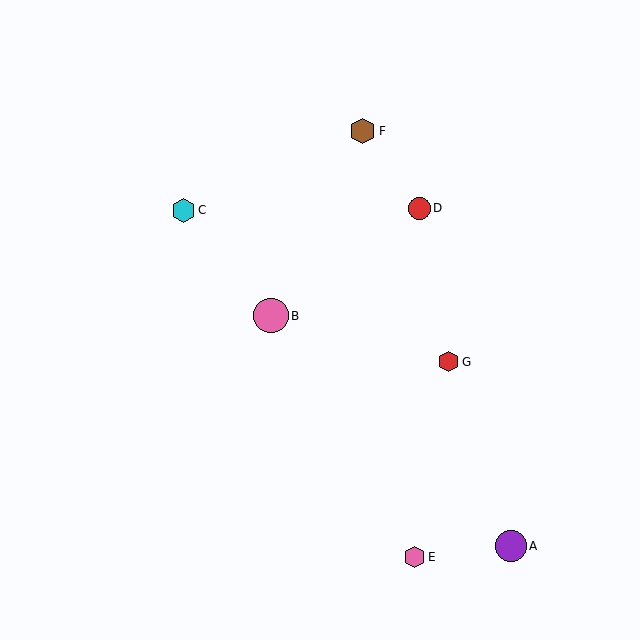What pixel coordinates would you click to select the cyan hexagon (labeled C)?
Click at (184, 210) to select the cyan hexagon C.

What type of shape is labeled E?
Shape E is a pink hexagon.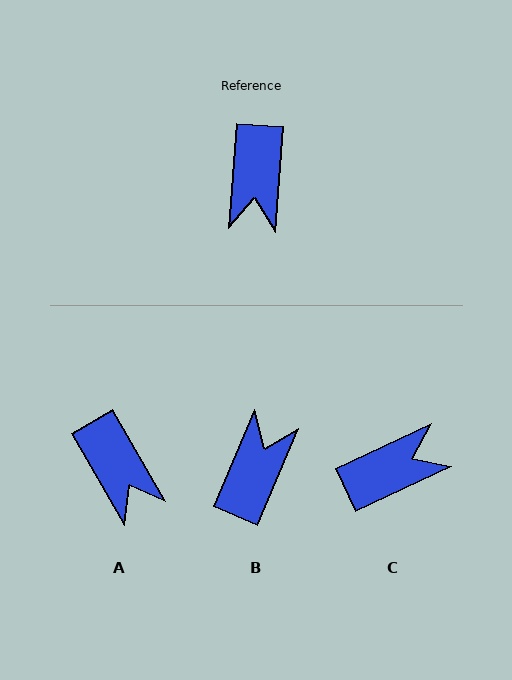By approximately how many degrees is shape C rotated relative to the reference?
Approximately 119 degrees counter-clockwise.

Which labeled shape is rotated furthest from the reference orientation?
B, about 161 degrees away.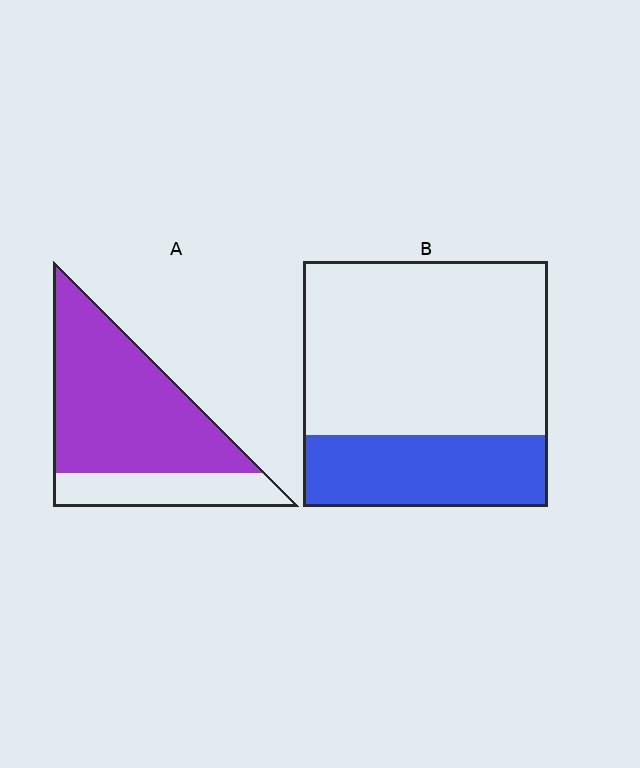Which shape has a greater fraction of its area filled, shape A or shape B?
Shape A.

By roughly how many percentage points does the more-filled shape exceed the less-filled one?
By roughly 45 percentage points (A over B).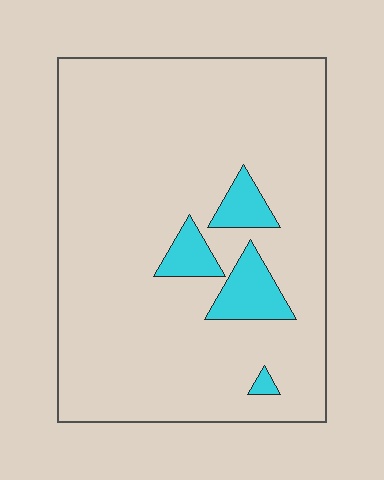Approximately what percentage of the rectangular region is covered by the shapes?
Approximately 10%.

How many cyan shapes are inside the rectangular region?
4.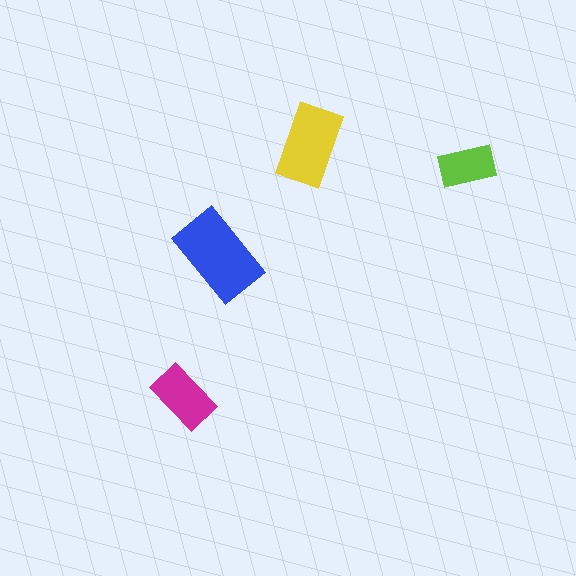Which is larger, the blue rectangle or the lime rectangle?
The blue one.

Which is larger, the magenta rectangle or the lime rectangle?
The magenta one.